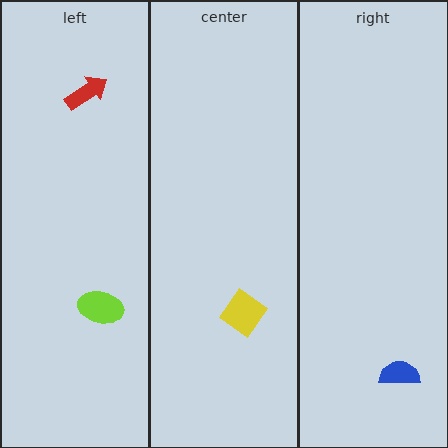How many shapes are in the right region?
1.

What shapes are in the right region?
The blue semicircle.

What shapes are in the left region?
The red arrow, the lime ellipse.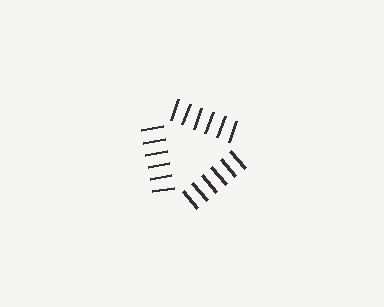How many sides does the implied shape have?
3 sides — the line-ends trace a triangle.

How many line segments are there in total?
18 — 6 along each of the 3 edges.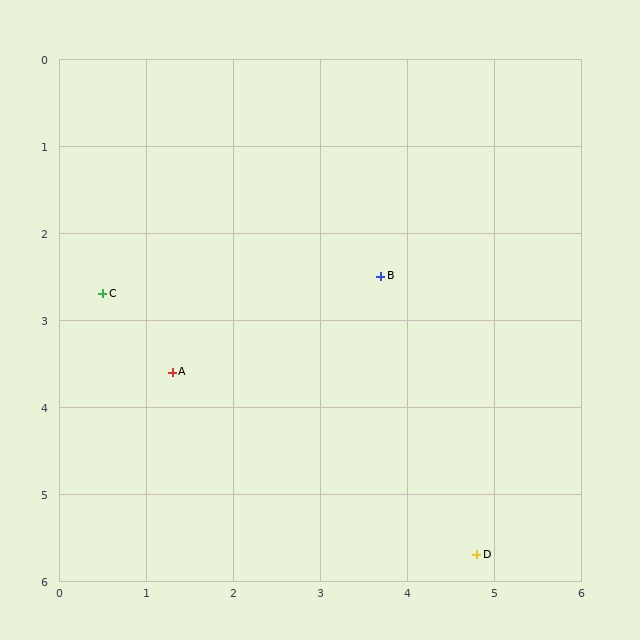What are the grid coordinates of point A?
Point A is at approximately (1.3, 3.6).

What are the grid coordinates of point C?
Point C is at approximately (0.5, 2.7).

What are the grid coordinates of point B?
Point B is at approximately (3.7, 2.5).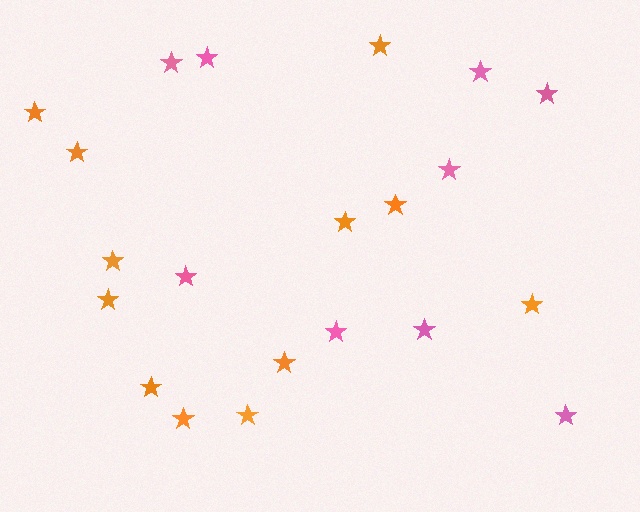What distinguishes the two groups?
There are 2 groups: one group of orange stars (12) and one group of pink stars (9).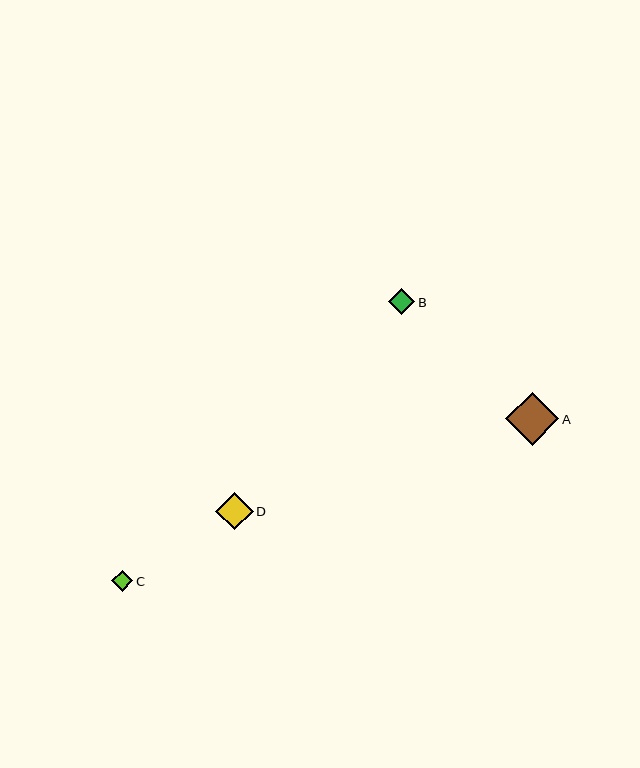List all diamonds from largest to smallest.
From largest to smallest: A, D, B, C.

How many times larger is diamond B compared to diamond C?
Diamond B is approximately 1.2 times the size of diamond C.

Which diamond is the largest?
Diamond A is the largest with a size of approximately 53 pixels.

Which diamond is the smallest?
Diamond C is the smallest with a size of approximately 21 pixels.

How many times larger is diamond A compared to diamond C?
Diamond A is approximately 2.5 times the size of diamond C.